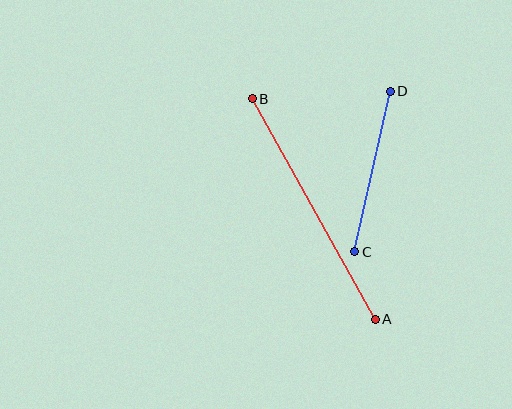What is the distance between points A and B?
The distance is approximately 252 pixels.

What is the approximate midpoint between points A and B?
The midpoint is at approximately (314, 209) pixels.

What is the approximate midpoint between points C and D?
The midpoint is at approximately (373, 172) pixels.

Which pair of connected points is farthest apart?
Points A and B are farthest apart.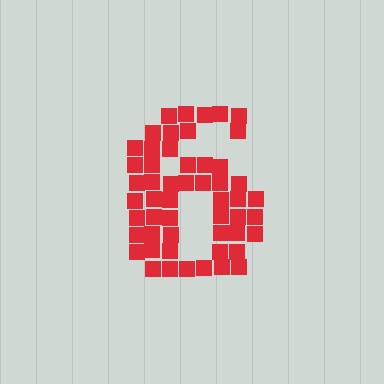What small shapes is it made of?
It is made of small squares.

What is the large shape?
The large shape is the digit 6.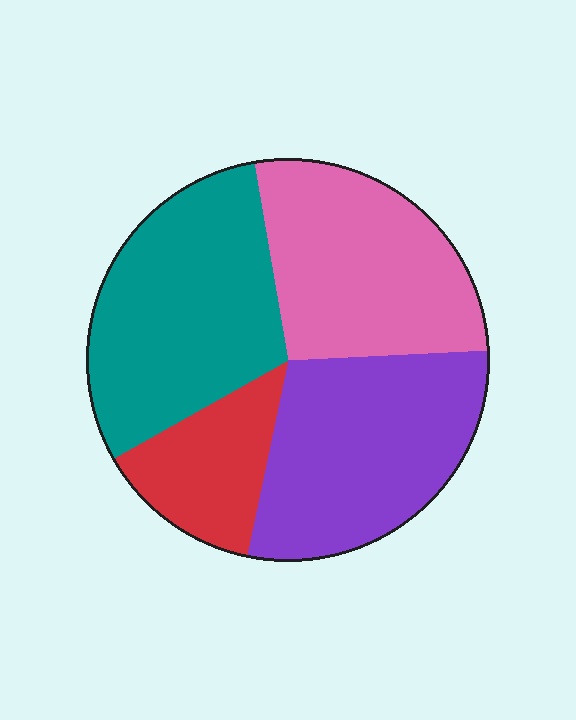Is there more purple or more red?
Purple.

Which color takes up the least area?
Red, at roughly 15%.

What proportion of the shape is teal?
Teal takes up about one third (1/3) of the shape.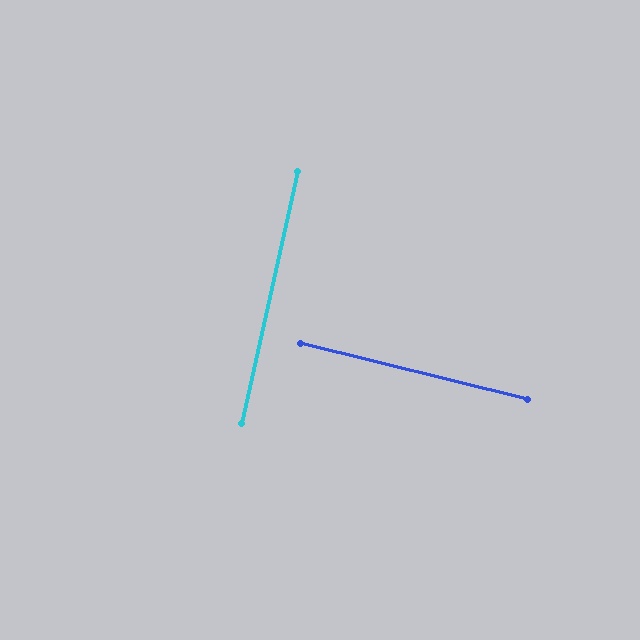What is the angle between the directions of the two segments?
Approximately 89 degrees.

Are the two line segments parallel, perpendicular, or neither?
Perpendicular — they meet at approximately 89°.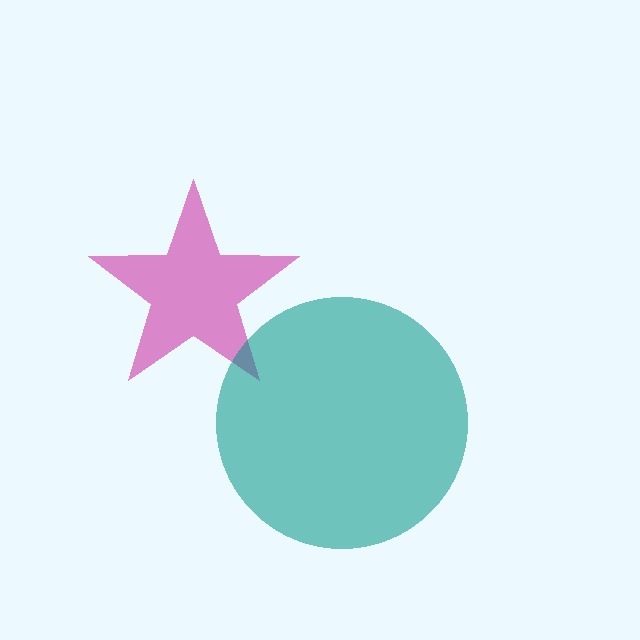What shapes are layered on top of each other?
The layered shapes are: a magenta star, a teal circle.